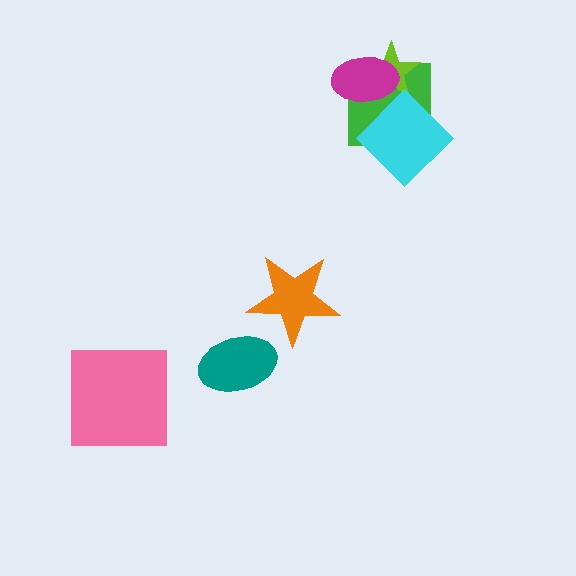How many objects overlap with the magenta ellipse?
3 objects overlap with the magenta ellipse.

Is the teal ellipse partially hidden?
No, no other shape covers it.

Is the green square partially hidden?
Yes, it is partially covered by another shape.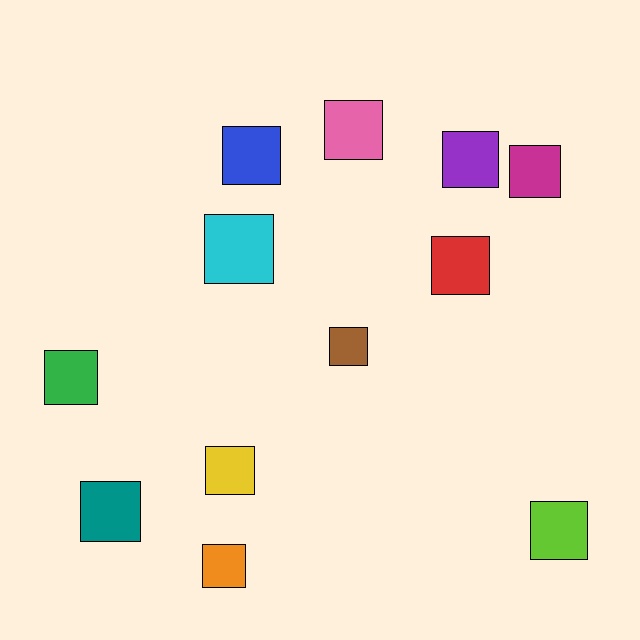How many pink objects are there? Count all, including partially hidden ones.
There is 1 pink object.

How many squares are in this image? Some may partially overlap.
There are 12 squares.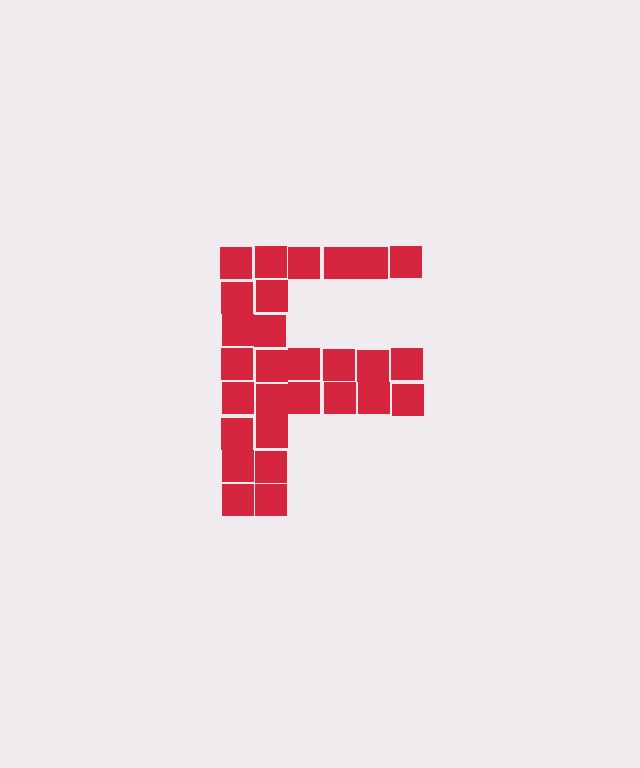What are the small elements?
The small elements are squares.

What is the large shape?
The large shape is the letter F.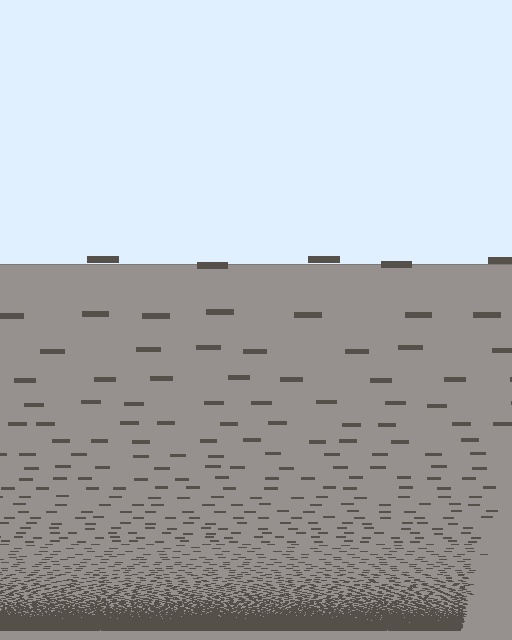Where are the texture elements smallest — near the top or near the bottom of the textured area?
Near the bottom.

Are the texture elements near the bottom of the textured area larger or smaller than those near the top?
Smaller. The gradient is inverted — elements near the bottom are smaller and denser.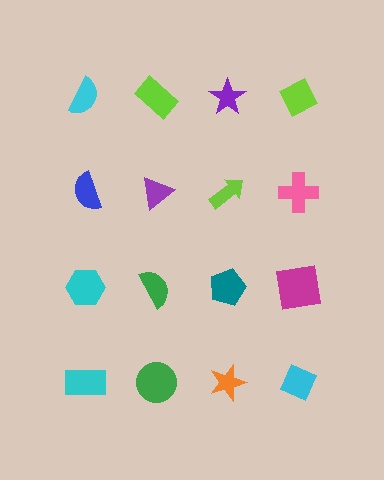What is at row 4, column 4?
A cyan diamond.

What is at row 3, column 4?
A magenta square.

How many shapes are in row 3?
4 shapes.